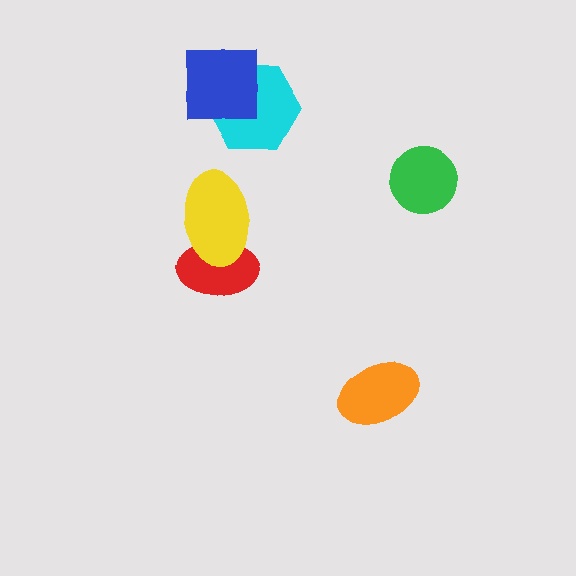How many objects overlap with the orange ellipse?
0 objects overlap with the orange ellipse.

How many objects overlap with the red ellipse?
1 object overlaps with the red ellipse.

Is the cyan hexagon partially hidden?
Yes, it is partially covered by another shape.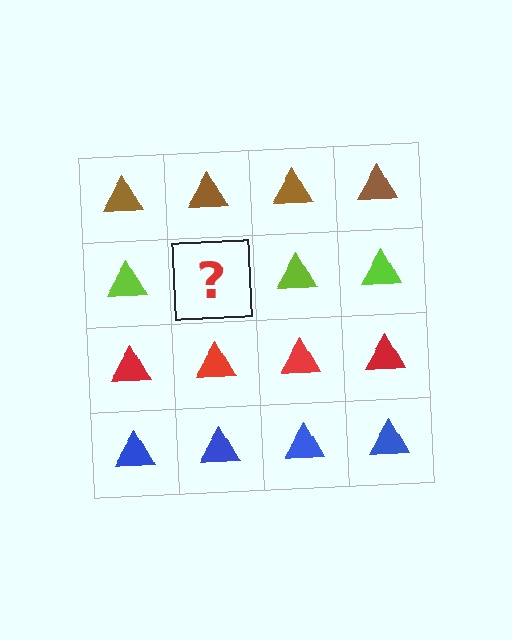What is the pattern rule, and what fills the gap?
The rule is that each row has a consistent color. The gap should be filled with a lime triangle.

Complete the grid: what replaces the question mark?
The question mark should be replaced with a lime triangle.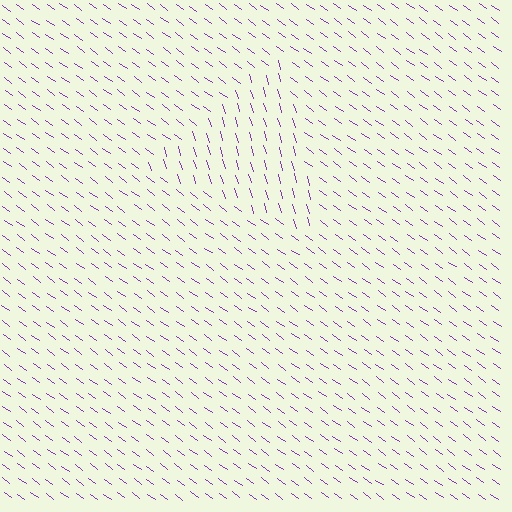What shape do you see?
I see a triangle.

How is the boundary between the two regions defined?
The boundary is defined purely by a change in line orientation (approximately 38 degrees difference). All lines are the same color and thickness.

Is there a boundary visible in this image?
Yes, there is a texture boundary formed by a change in line orientation.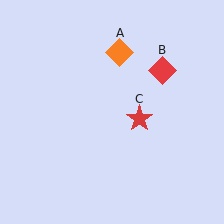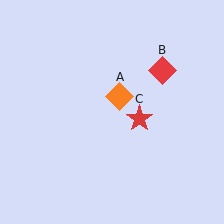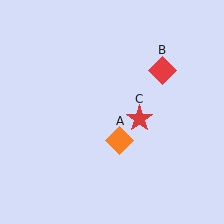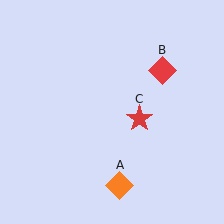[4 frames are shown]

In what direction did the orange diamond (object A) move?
The orange diamond (object A) moved down.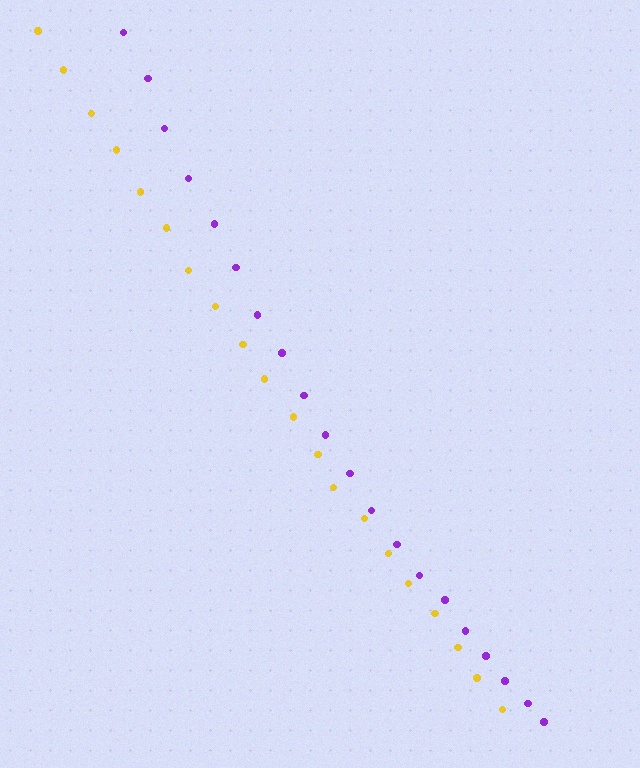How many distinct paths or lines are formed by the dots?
There are 2 distinct paths.